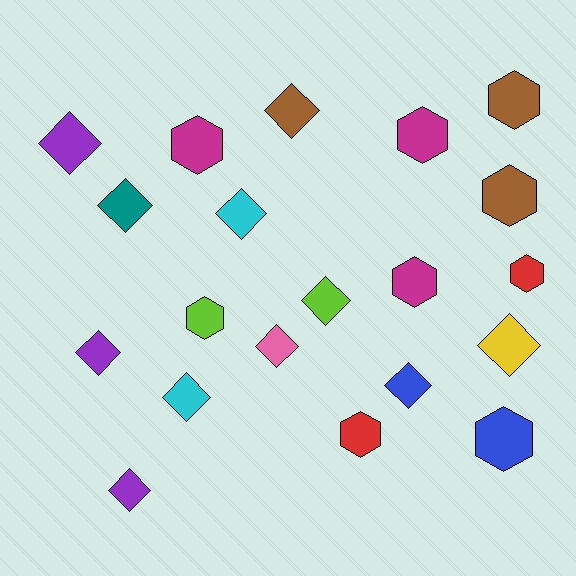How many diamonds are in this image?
There are 11 diamonds.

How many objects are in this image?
There are 20 objects.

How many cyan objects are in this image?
There are 2 cyan objects.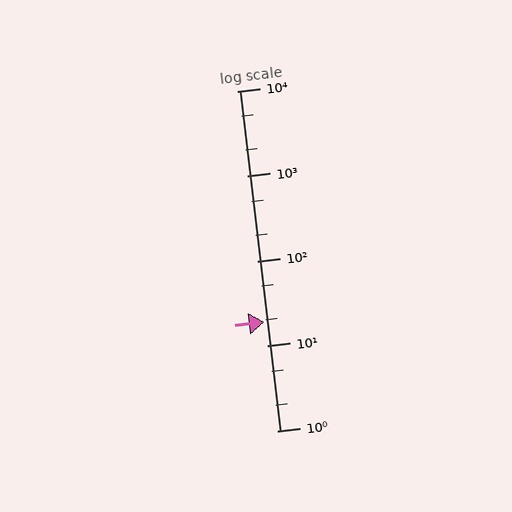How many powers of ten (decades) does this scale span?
The scale spans 4 decades, from 1 to 10000.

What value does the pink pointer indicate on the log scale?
The pointer indicates approximately 19.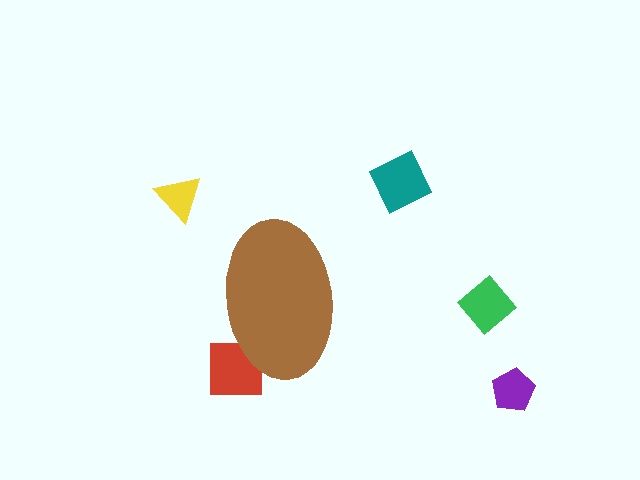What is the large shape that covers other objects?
A brown ellipse.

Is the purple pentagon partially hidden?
No, the purple pentagon is fully visible.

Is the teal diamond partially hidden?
No, the teal diamond is fully visible.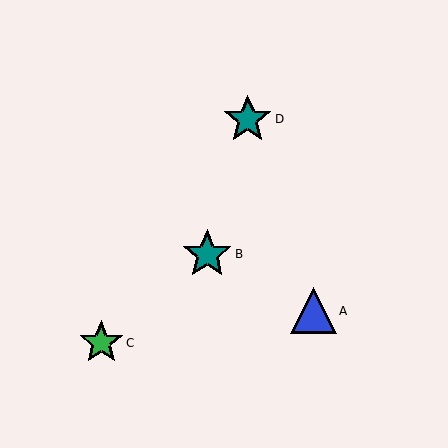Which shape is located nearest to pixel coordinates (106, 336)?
The green star (labeled C) at (101, 343) is nearest to that location.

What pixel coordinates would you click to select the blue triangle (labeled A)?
Click at (313, 311) to select the blue triangle A.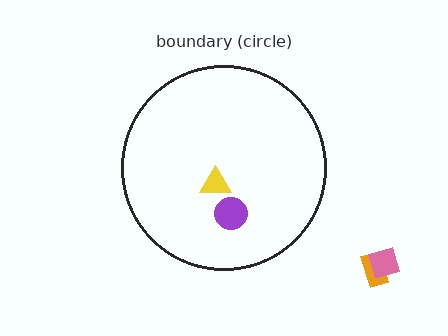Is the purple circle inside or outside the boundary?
Inside.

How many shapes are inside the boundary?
2 inside, 2 outside.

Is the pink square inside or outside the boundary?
Outside.